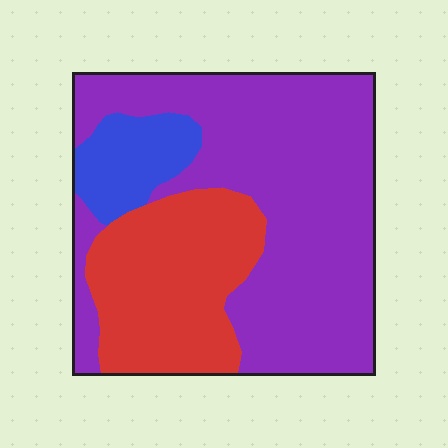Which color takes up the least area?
Blue, at roughly 10%.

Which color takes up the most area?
Purple, at roughly 60%.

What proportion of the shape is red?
Red takes up about one quarter (1/4) of the shape.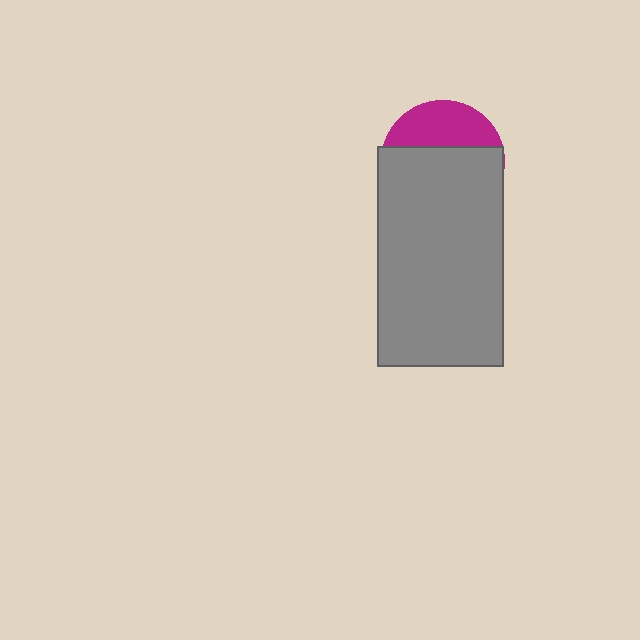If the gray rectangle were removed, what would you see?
You would see the complete magenta circle.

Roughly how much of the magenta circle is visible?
A small part of it is visible (roughly 34%).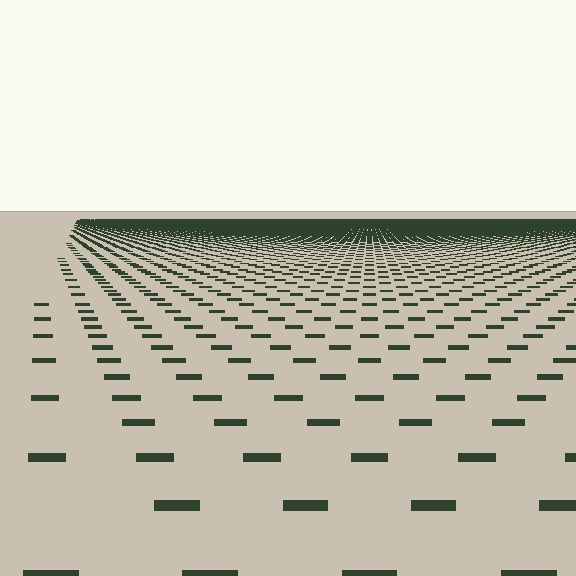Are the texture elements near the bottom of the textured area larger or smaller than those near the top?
Larger. Near the bottom, elements are closer to the viewer and appear at a bigger on-screen size.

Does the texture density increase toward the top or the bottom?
Density increases toward the top.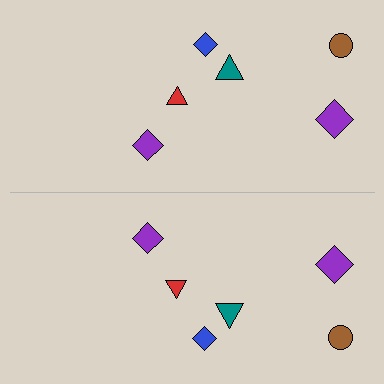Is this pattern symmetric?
Yes, this pattern has bilateral (reflection) symmetry.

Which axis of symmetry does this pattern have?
The pattern has a horizontal axis of symmetry running through the center of the image.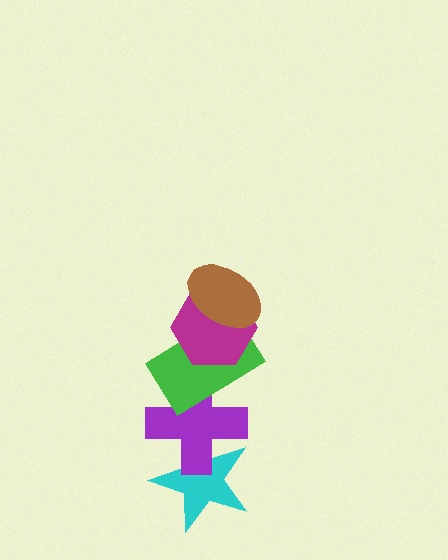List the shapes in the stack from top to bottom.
From top to bottom: the brown ellipse, the magenta hexagon, the green rectangle, the purple cross, the cyan star.